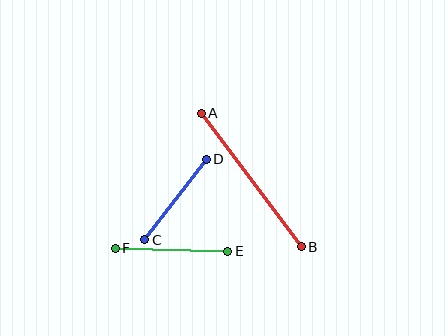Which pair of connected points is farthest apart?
Points A and B are farthest apart.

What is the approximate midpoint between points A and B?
The midpoint is at approximately (251, 180) pixels.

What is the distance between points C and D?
The distance is approximately 101 pixels.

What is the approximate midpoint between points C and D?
The midpoint is at approximately (176, 199) pixels.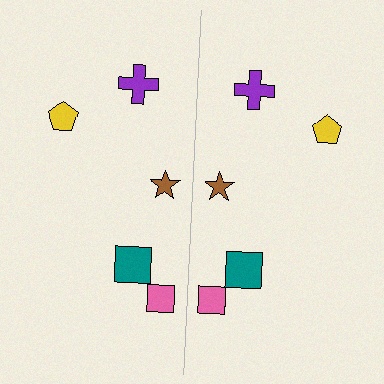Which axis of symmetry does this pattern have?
The pattern has a vertical axis of symmetry running through the center of the image.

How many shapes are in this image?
There are 10 shapes in this image.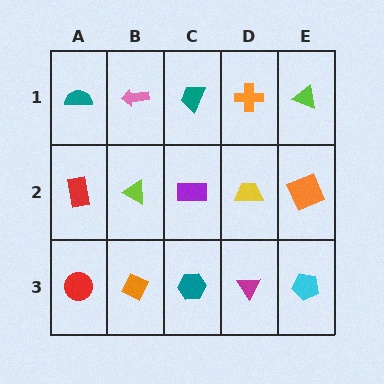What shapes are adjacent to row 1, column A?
A red rectangle (row 2, column A), a pink arrow (row 1, column B).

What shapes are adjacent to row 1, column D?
A yellow trapezoid (row 2, column D), a teal trapezoid (row 1, column C), a lime triangle (row 1, column E).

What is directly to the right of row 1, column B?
A teal trapezoid.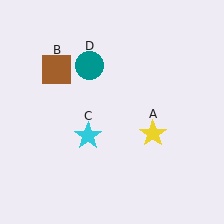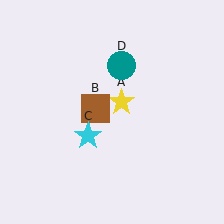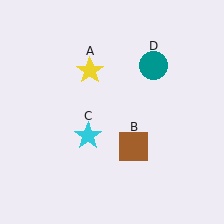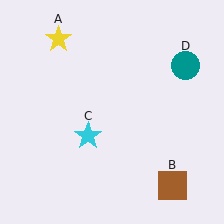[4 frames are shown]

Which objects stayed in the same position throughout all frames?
Cyan star (object C) remained stationary.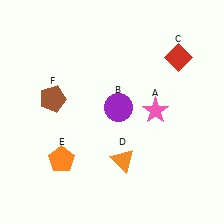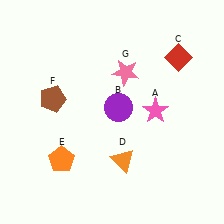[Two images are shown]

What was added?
A pink star (G) was added in Image 2.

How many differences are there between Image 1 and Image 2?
There is 1 difference between the two images.